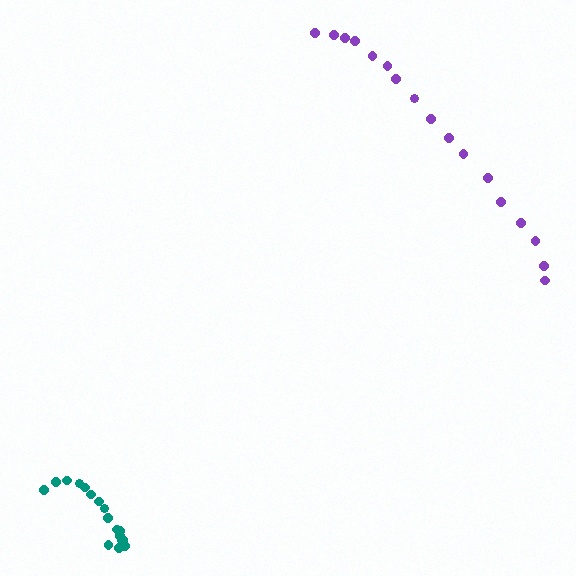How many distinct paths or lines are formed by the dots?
There are 2 distinct paths.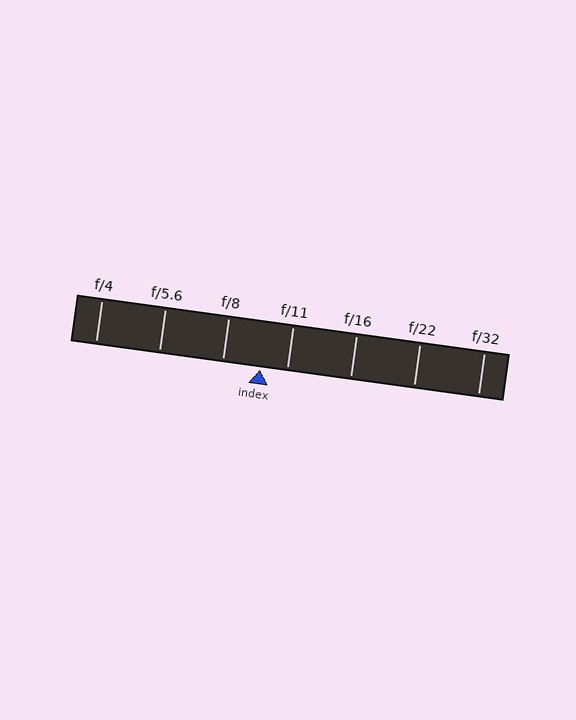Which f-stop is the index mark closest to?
The index mark is closest to f/11.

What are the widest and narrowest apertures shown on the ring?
The widest aperture shown is f/4 and the narrowest is f/32.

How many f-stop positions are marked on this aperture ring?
There are 7 f-stop positions marked.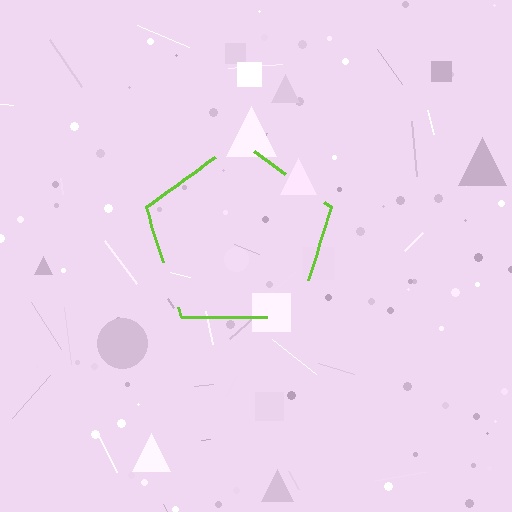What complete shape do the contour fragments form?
The contour fragments form a pentagon.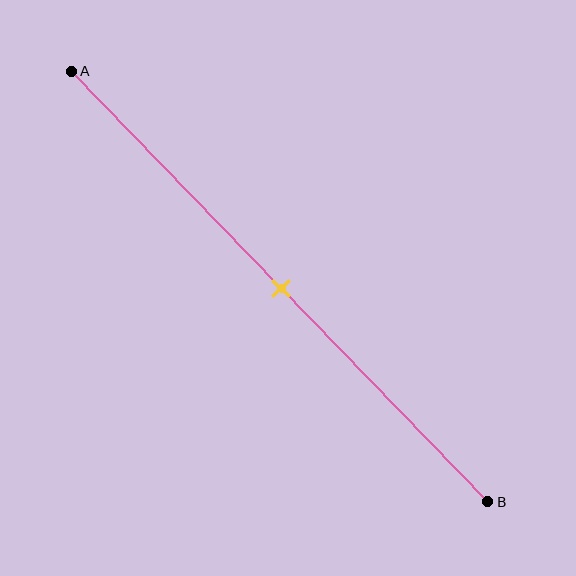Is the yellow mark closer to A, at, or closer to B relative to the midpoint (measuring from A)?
The yellow mark is approximately at the midpoint of segment AB.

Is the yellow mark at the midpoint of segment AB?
Yes, the mark is approximately at the midpoint.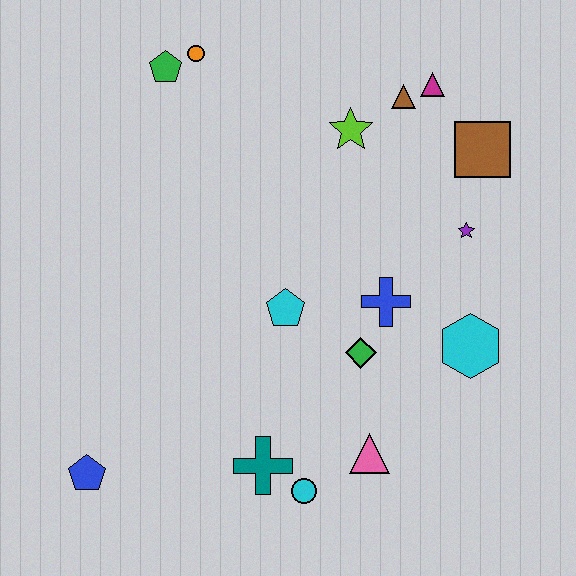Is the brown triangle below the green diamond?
No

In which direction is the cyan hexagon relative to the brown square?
The cyan hexagon is below the brown square.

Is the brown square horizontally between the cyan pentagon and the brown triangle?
No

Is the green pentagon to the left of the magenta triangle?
Yes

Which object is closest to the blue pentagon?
The teal cross is closest to the blue pentagon.